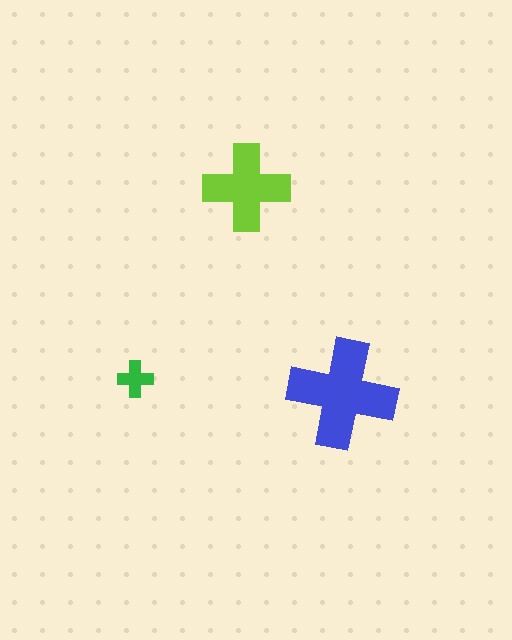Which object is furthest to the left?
The green cross is leftmost.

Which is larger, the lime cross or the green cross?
The lime one.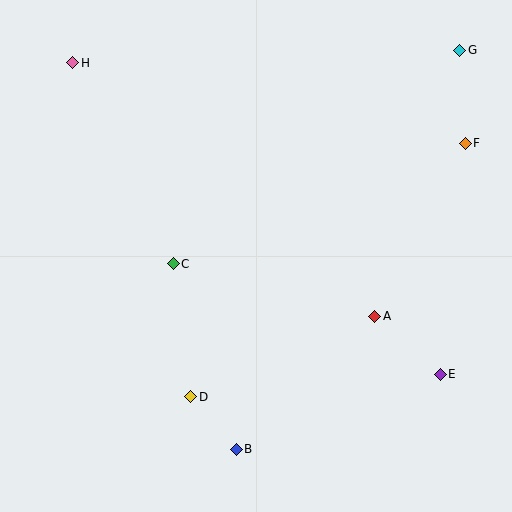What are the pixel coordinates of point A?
Point A is at (375, 316).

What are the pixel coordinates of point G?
Point G is at (460, 50).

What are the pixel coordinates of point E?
Point E is at (440, 374).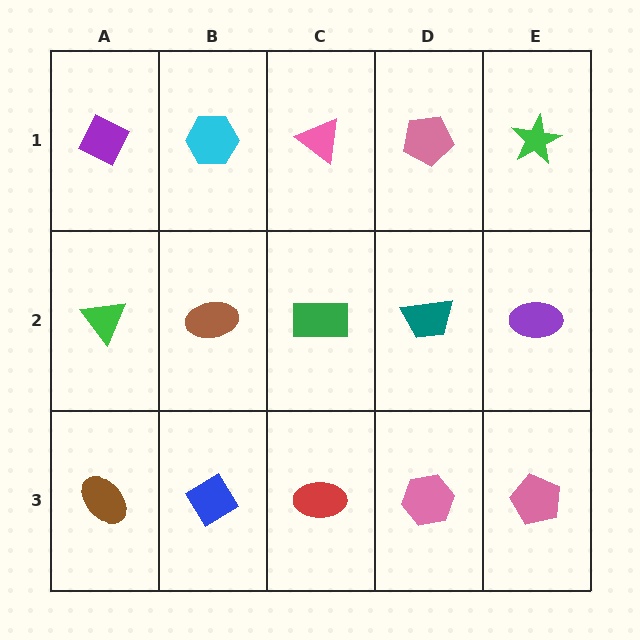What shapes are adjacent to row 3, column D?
A teal trapezoid (row 2, column D), a red ellipse (row 3, column C), a pink pentagon (row 3, column E).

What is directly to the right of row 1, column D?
A green star.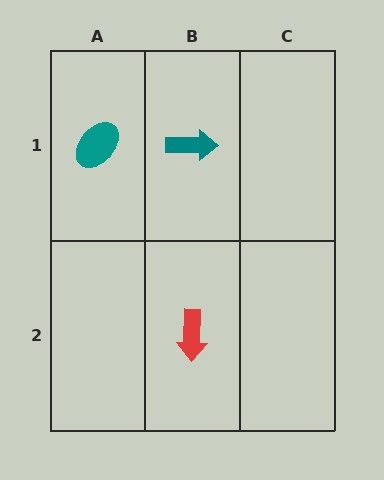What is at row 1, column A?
A teal ellipse.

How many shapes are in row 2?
1 shape.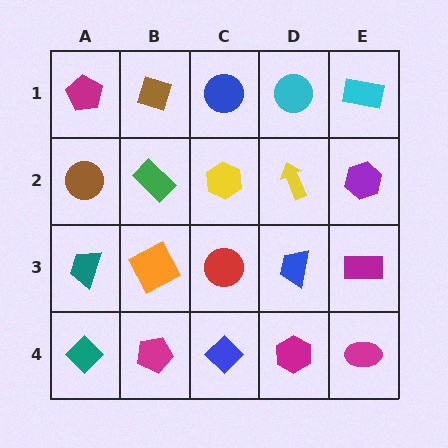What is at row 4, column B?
A magenta pentagon.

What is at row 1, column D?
A cyan circle.